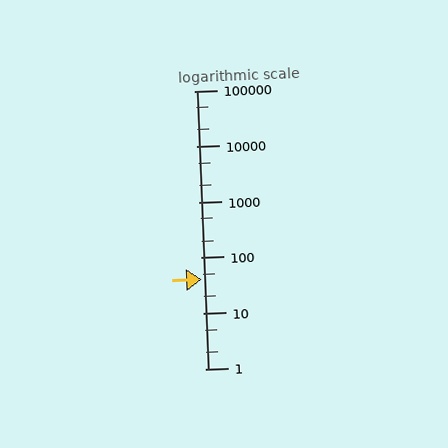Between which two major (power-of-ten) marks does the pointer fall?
The pointer is between 10 and 100.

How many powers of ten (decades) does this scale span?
The scale spans 5 decades, from 1 to 100000.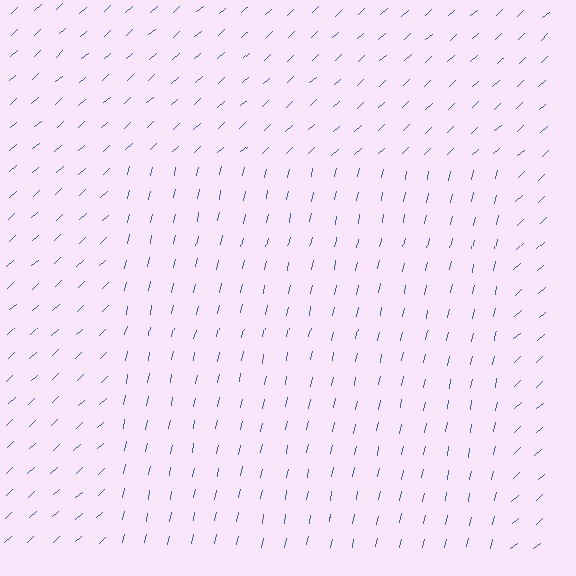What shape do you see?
I see a rectangle.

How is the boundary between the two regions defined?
The boundary is defined purely by a change in line orientation (approximately 36 degrees difference). All lines are the same color and thickness.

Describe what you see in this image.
The image is filled with small blue line segments. A rectangle region in the image has lines oriented differently from the surrounding lines, creating a visible texture boundary.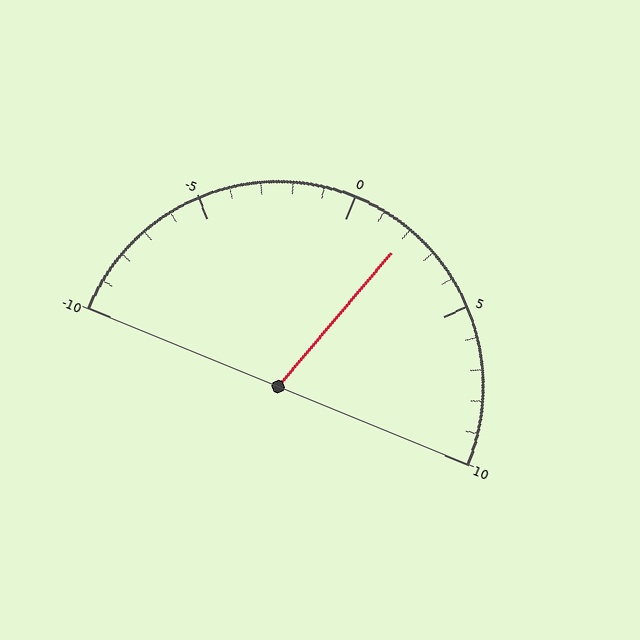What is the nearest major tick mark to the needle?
The nearest major tick mark is 0.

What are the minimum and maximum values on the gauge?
The gauge ranges from -10 to 10.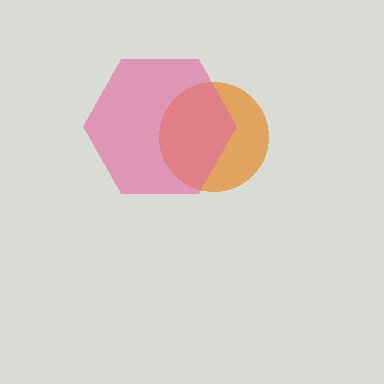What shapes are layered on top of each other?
The layered shapes are: an orange circle, a pink hexagon.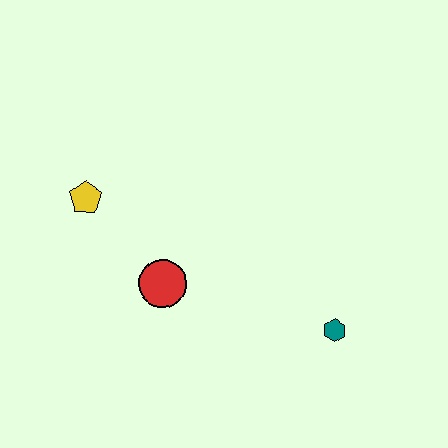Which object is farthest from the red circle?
The teal hexagon is farthest from the red circle.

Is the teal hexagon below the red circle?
Yes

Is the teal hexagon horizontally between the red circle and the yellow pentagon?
No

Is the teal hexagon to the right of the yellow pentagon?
Yes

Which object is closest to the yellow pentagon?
The red circle is closest to the yellow pentagon.